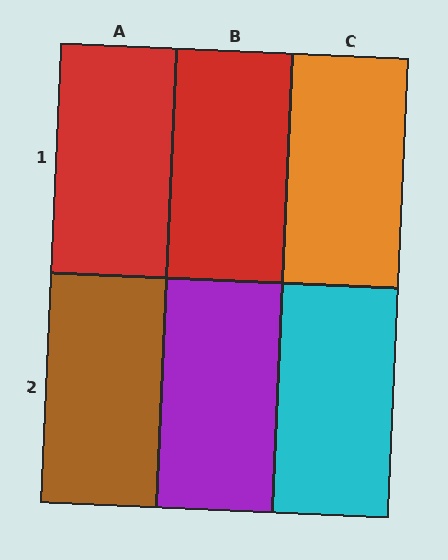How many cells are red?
2 cells are red.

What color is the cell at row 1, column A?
Red.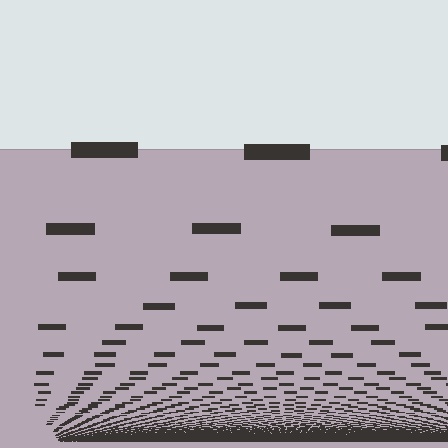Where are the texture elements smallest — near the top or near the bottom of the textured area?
Near the bottom.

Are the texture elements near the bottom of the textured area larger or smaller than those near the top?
Smaller. The gradient is inverted — elements near the bottom are smaller and denser.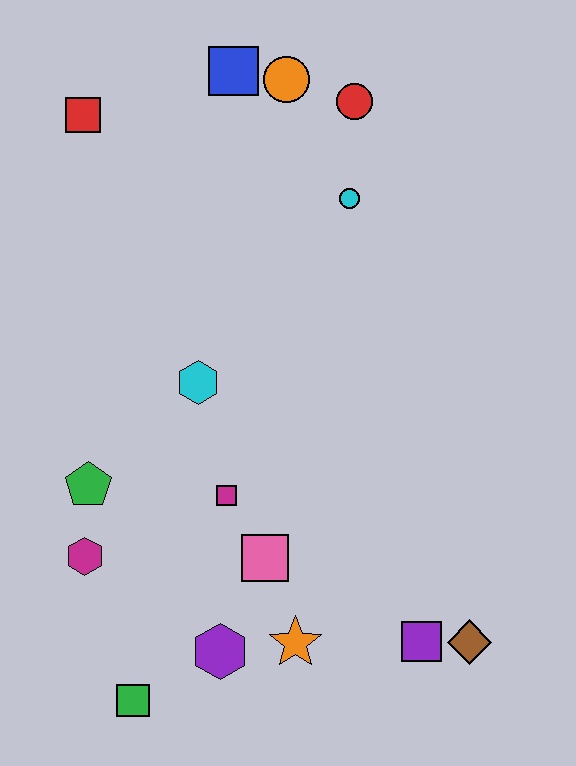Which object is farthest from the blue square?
The green square is farthest from the blue square.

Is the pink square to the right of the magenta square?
Yes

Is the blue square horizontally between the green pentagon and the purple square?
Yes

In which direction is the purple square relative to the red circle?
The purple square is below the red circle.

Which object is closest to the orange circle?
The blue square is closest to the orange circle.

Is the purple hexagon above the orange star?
No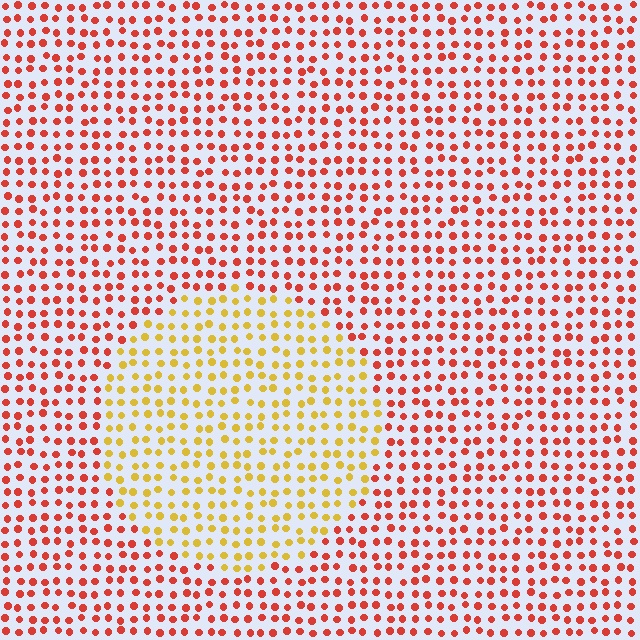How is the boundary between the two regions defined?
The boundary is defined purely by a slight shift in hue (about 46 degrees). Spacing, size, and orientation are identical on both sides.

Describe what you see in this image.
The image is filled with small red elements in a uniform arrangement. A circle-shaped region is visible where the elements are tinted to a slightly different hue, forming a subtle color boundary.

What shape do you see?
I see a circle.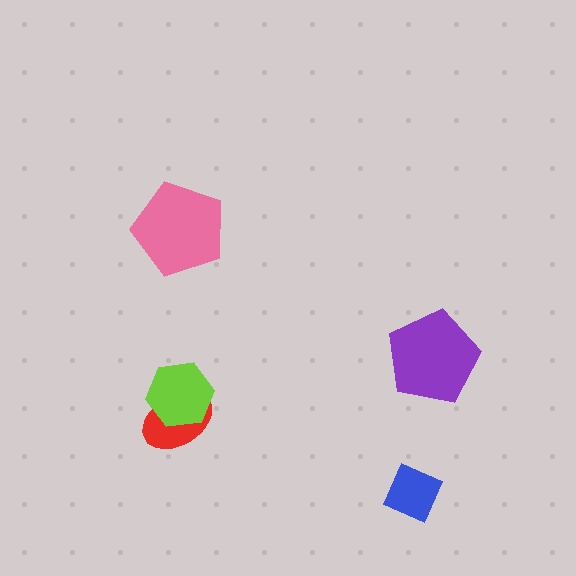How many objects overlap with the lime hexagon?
1 object overlaps with the lime hexagon.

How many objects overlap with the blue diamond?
0 objects overlap with the blue diamond.